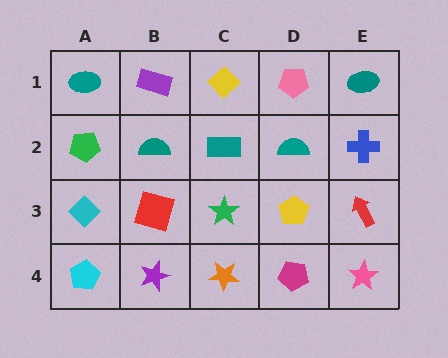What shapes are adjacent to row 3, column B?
A teal semicircle (row 2, column B), a purple star (row 4, column B), a cyan diamond (row 3, column A), a green star (row 3, column C).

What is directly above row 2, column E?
A teal ellipse.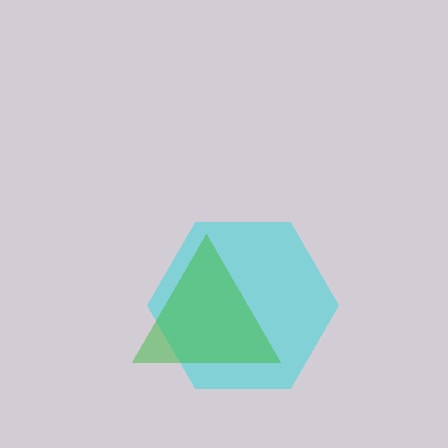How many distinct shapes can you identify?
There are 2 distinct shapes: a cyan hexagon, a green triangle.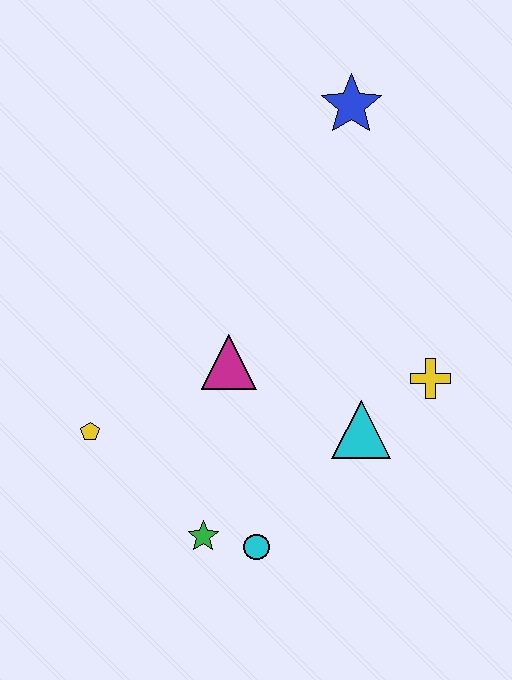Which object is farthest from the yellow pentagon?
The blue star is farthest from the yellow pentagon.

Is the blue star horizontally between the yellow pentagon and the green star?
No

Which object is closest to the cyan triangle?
The yellow cross is closest to the cyan triangle.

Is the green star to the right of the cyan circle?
No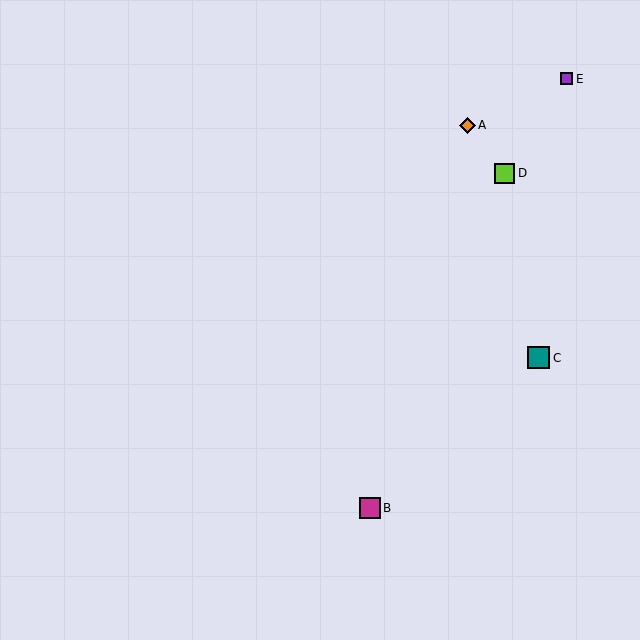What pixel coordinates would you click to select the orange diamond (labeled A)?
Click at (467, 125) to select the orange diamond A.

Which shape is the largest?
The teal square (labeled C) is the largest.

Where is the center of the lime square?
The center of the lime square is at (504, 173).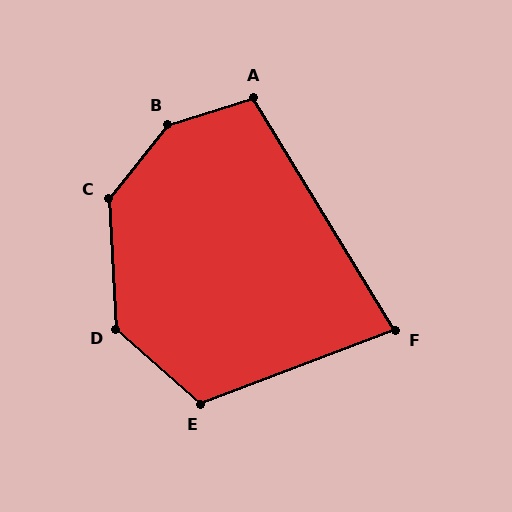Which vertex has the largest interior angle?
B, at approximately 146 degrees.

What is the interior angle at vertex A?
Approximately 104 degrees (obtuse).